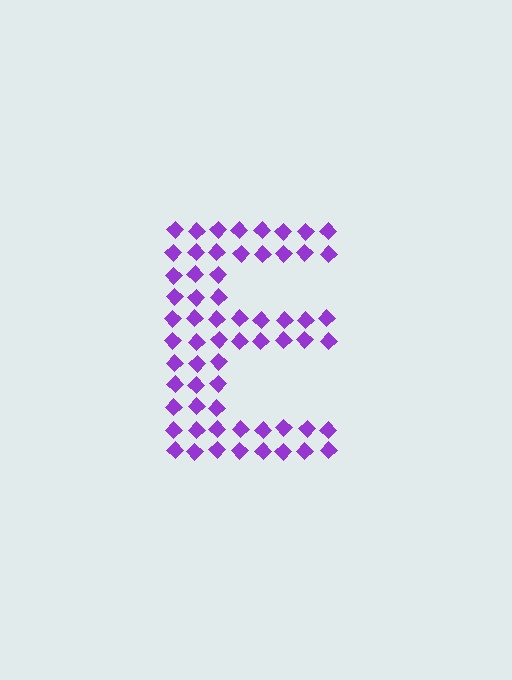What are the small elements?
The small elements are diamonds.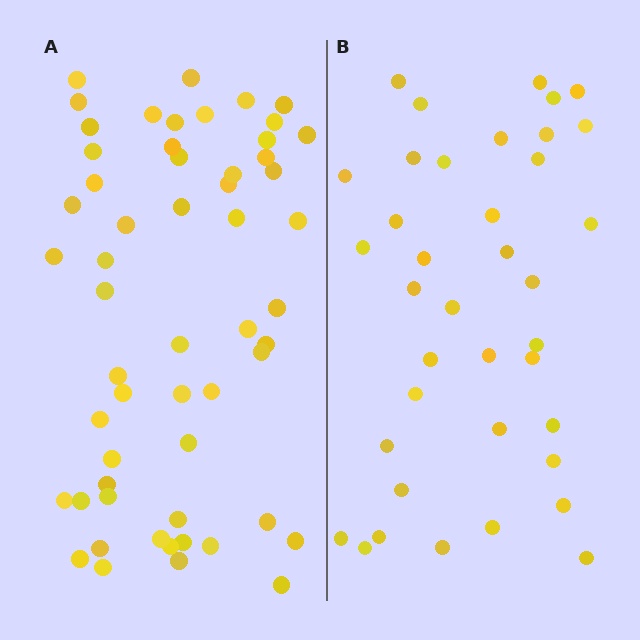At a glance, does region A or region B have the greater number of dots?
Region A (the left region) has more dots.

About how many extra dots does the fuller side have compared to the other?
Region A has approximately 20 more dots than region B.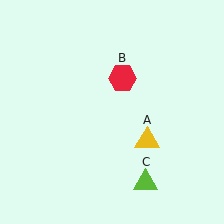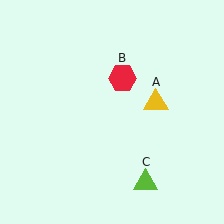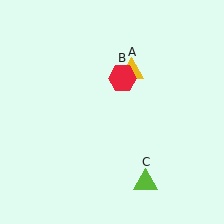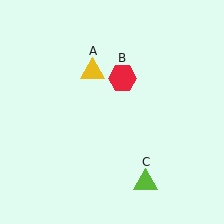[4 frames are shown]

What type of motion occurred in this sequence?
The yellow triangle (object A) rotated counterclockwise around the center of the scene.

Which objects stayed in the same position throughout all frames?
Red hexagon (object B) and lime triangle (object C) remained stationary.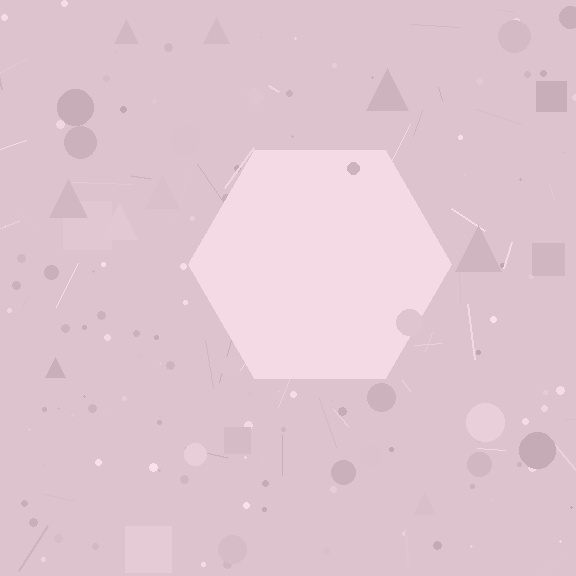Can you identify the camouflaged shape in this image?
The camouflaged shape is a hexagon.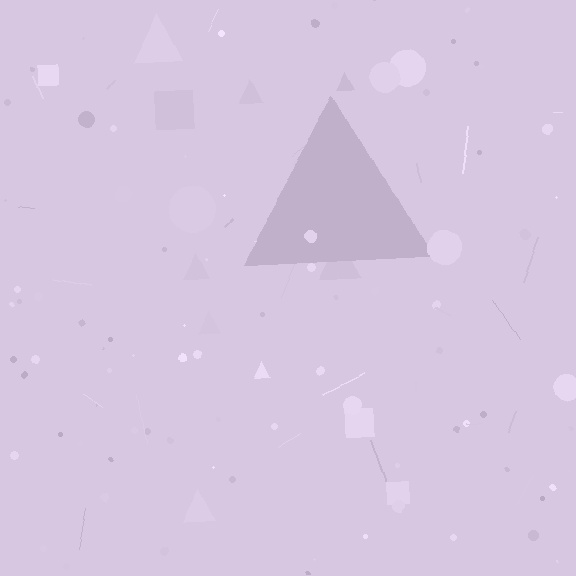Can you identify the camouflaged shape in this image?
The camouflaged shape is a triangle.